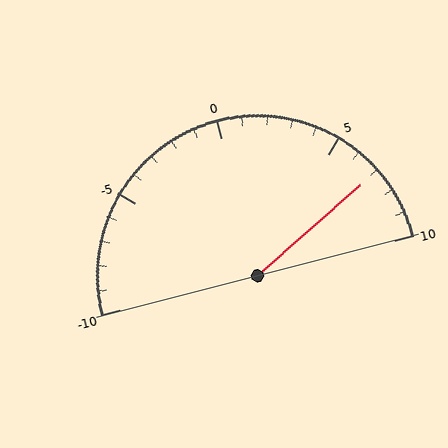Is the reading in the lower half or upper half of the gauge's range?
The reading is in the upper half of the range (-10 to 10).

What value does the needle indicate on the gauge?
The needle indicates approximately 7.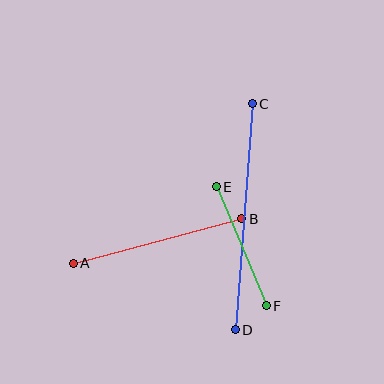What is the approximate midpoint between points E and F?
The midpoint is at approximately (241, 246) pixels.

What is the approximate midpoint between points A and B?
The midpoint is at approximately (157, 241) pixels.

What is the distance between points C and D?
The distance is approximately 227 pixels.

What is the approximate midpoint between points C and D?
The midpoint is at approximately (244, 217) pixels.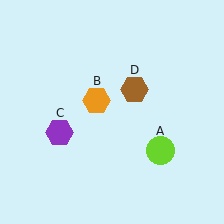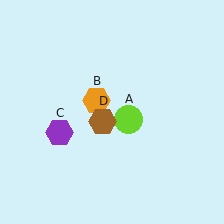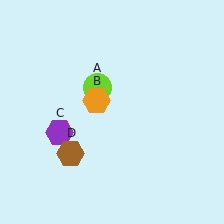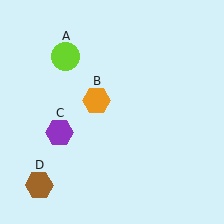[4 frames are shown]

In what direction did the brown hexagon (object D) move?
The brown hexagon (object D) moved down and to the left.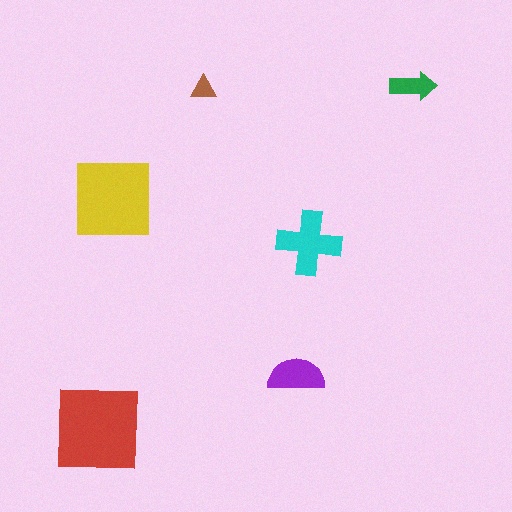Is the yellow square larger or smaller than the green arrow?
Larger.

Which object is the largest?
The red square.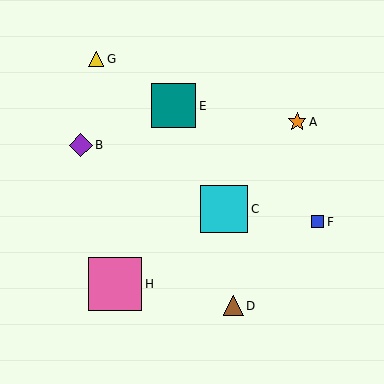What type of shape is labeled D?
Shape D is a brown triangle.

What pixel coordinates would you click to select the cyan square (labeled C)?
Click at (224, 209) to select the cyan square C.